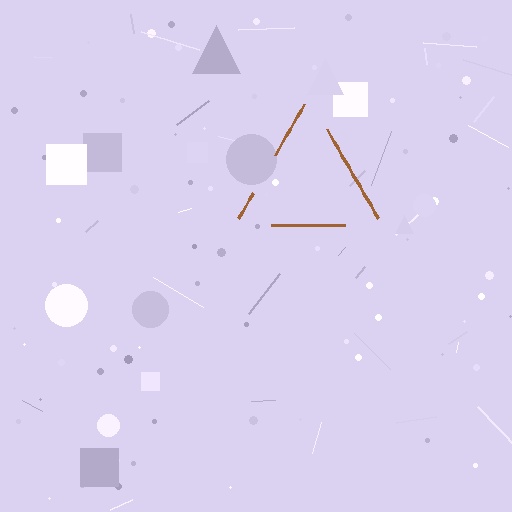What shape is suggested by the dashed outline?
The dashed outline suggests a triangle.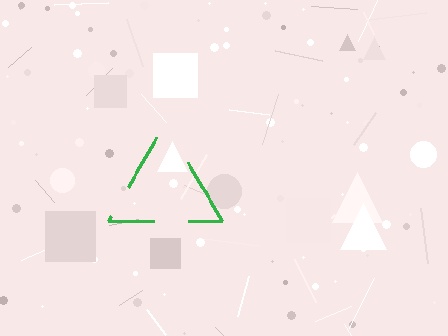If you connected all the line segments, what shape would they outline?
They would outline a triangle.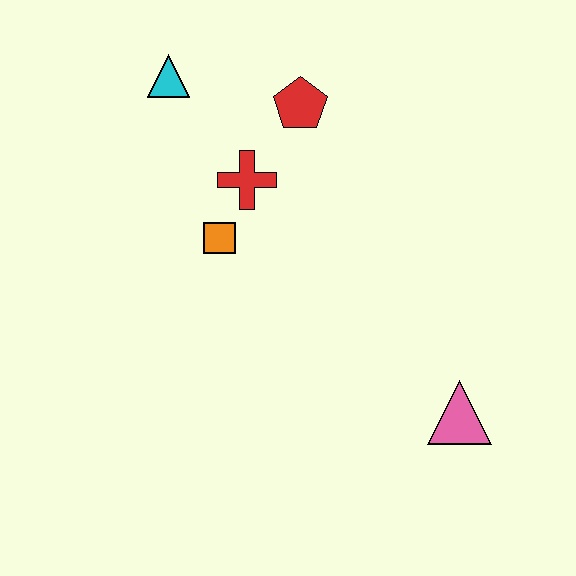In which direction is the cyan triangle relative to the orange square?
The cyan triangle is above the orange square.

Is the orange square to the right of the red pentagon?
No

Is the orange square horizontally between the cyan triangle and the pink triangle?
Yes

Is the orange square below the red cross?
Yes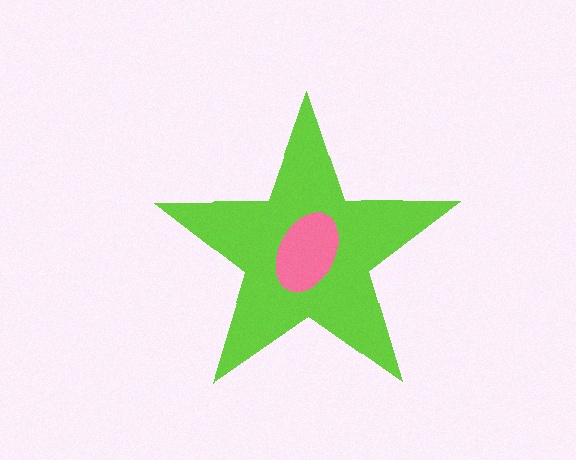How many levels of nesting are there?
2.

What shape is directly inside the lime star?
The pink ellipse.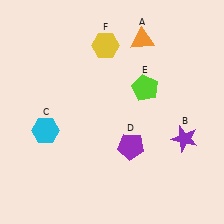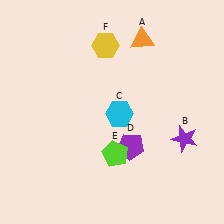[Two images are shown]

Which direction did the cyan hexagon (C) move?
The cyan hexagon (C) moved right.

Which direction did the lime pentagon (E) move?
The lime pentagon (E) moved down.